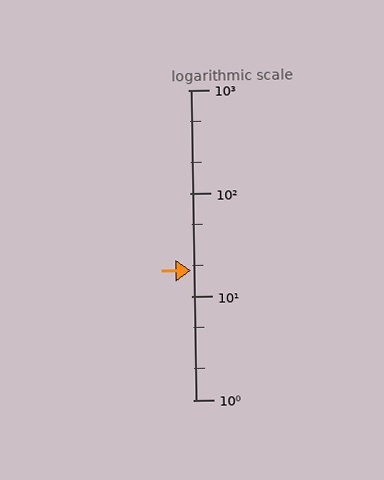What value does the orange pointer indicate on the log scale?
The pointer indicates approximately 18.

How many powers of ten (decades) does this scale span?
The scale spans 3 decades, from 1 to 1000.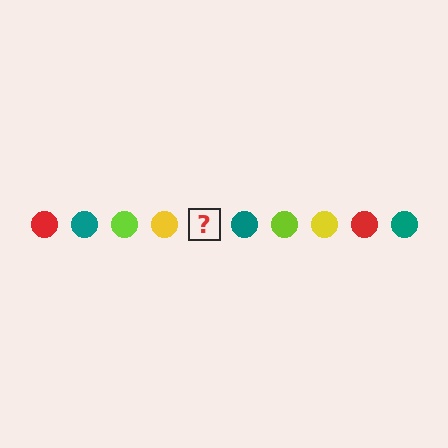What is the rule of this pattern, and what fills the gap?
The rule is that the pattern cycles through red, teal, lime, yellow circles. The gap should be filled with a red circle.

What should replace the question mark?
The question mark should be replaced with a red circle.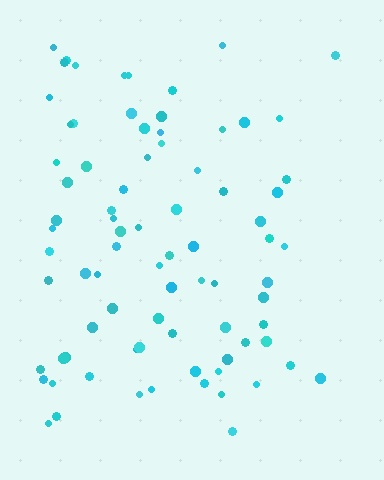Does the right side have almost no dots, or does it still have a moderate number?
Still a moderate number, just noticeably fewer than the left.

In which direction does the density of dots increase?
From right to left, with the left side densest.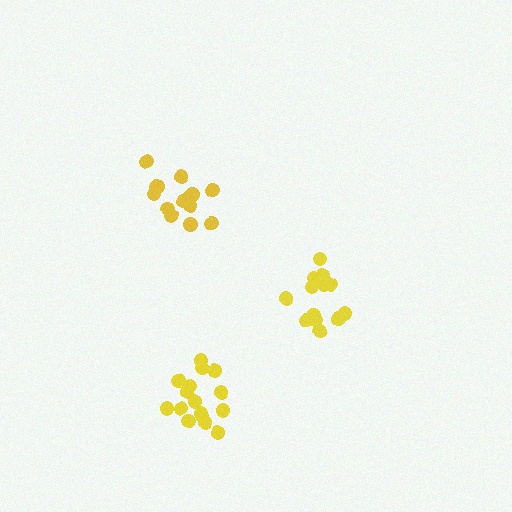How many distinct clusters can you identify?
There are 3 distinct clusters.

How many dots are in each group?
Group 1: 14 dots, Group 2: 16 dots, Group 3: 15 dots (45 total).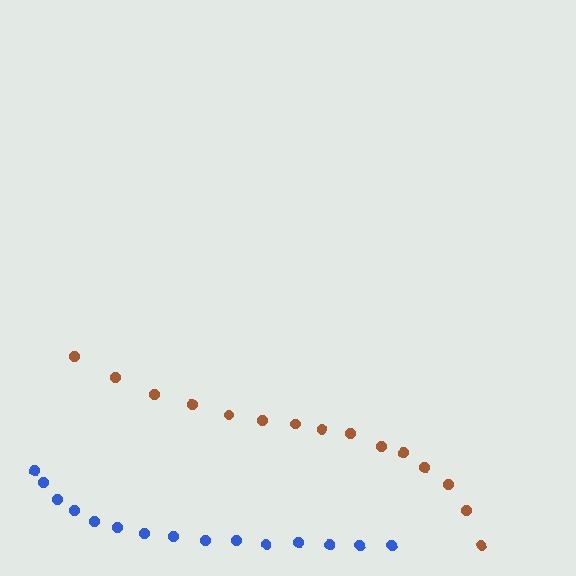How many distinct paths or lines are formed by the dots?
There are 2 distinct paths.